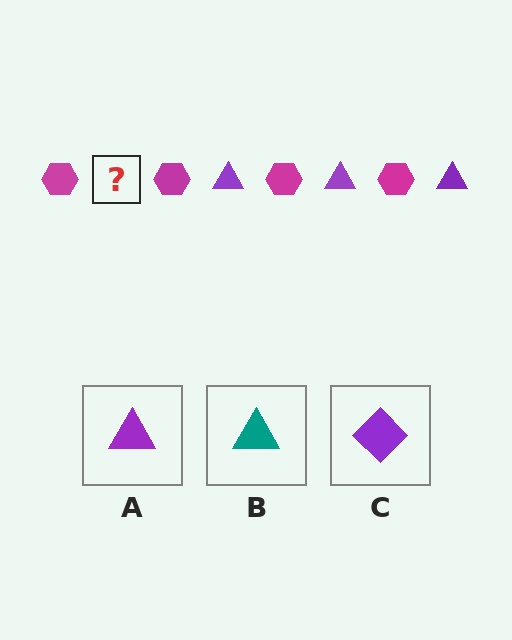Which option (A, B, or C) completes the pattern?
A.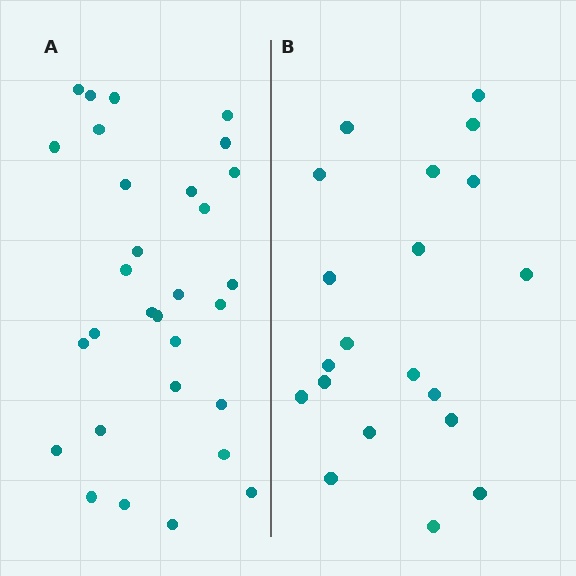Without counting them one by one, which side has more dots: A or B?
Region A (the left region) has more dots.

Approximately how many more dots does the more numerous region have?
Region A has roughly 10 or so more dots than region B.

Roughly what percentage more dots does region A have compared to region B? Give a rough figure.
About 50% more.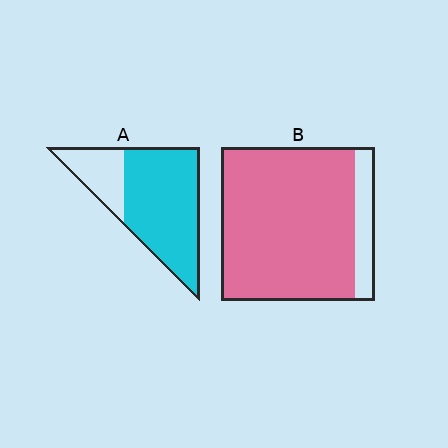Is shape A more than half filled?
Yes.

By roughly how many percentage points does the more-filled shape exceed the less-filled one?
By roughly 15 percentage points (B over A).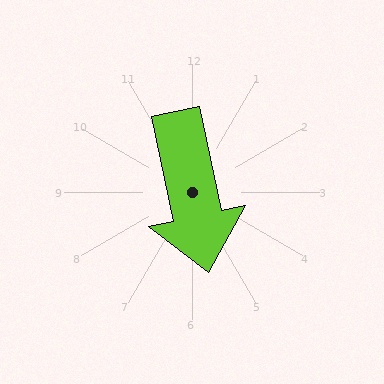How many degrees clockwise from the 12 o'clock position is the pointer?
Approximately 168 degrees.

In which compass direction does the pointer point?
South.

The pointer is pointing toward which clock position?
Roughly 6 o'clock.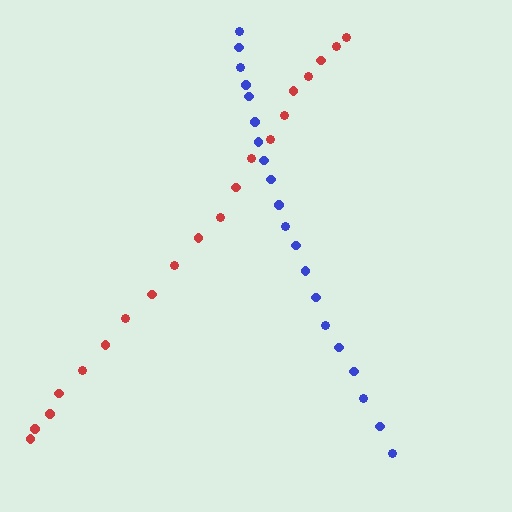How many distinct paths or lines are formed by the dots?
There are 2 distinct paths.